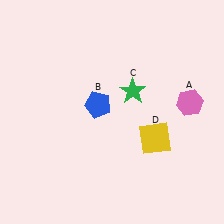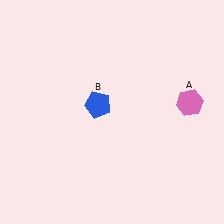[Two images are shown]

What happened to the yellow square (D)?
The yellow square (D) was removed in Image 2. It was in the bottom-right area of Image 1.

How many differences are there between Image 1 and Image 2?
There are 2 differences between the two images.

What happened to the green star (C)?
The green star (C) was removed in Image 2. It was in the top-right area of Image 1.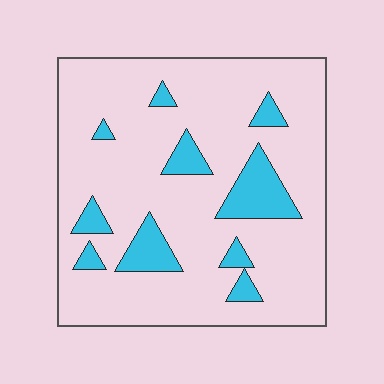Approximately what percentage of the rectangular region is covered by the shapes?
Approximately 15%.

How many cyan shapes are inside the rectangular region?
10.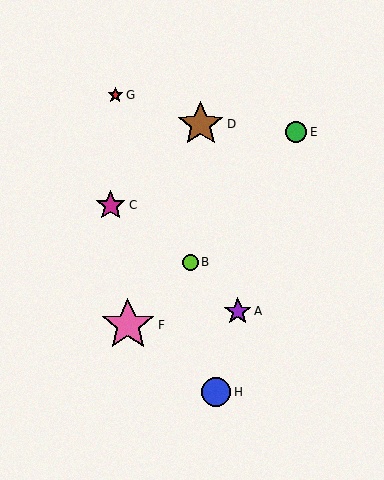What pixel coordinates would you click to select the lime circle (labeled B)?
Click at (190, 262) to select the lime circle B.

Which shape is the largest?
The pink star (labeled F) is the largest.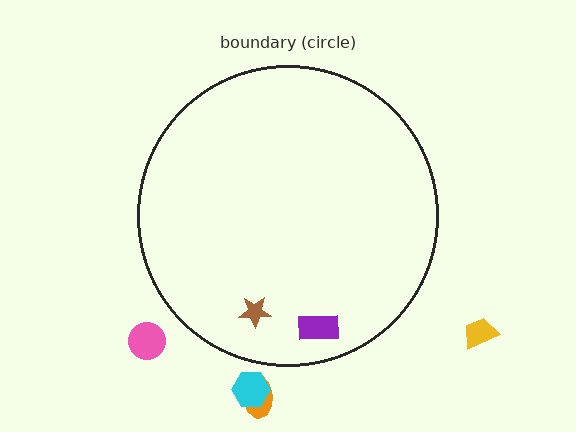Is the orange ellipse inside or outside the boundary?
Outside.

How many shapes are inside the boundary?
2 inside, 4 outside.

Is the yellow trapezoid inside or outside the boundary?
Outside.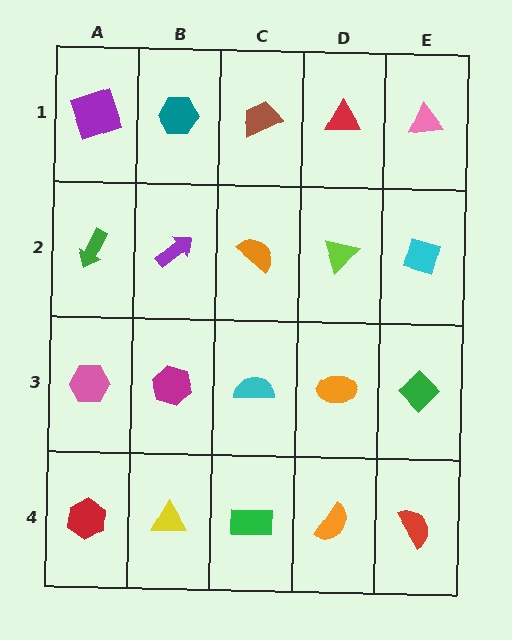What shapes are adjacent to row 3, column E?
A cyan diamond (row 2, column E), a red semicircle (row 4, column E), an orange ellipse (row 3, column D).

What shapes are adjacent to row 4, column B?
A magenta hexagon (row 3, column B), a red hexagon (row 4, column A), a green rectangle (row 4, column C).